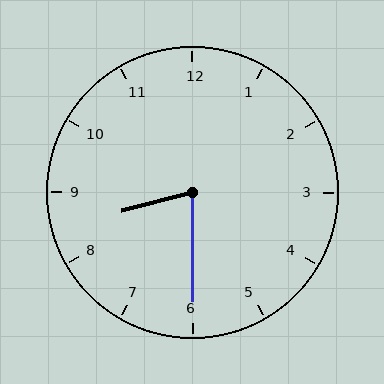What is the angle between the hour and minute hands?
Approximately 75 degrees.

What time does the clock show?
8:30.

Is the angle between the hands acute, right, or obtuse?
It is acute.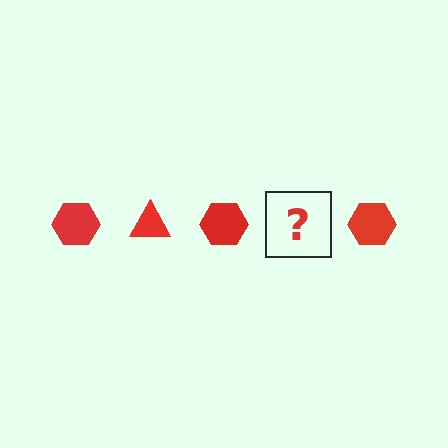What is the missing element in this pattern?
The missing element is a red triangle.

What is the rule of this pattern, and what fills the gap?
The rule is that the pattern cycles through hexagon, triangle shapes in red. The gap should be filled with a red triangle.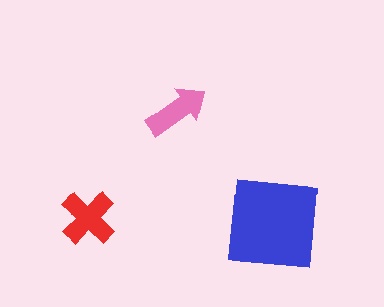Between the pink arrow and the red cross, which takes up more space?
The red cross.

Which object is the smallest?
The pink arrow.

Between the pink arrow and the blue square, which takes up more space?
The blue square.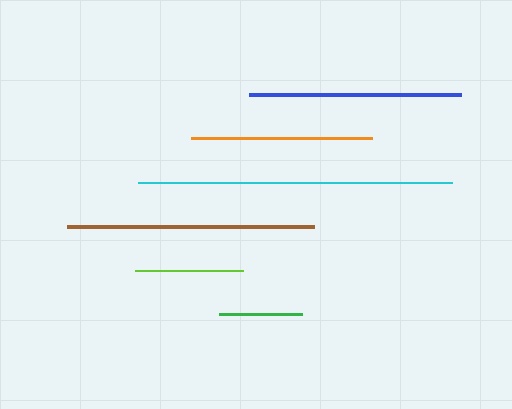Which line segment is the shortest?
The green line is the shortest at approximately 82 pixels.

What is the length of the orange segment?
The orange segment is approximately 181 pixels long.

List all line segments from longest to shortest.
From longest to shortest: cyan, brown, blue, orange, lime, green.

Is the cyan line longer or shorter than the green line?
The cyan line is longer than the green line.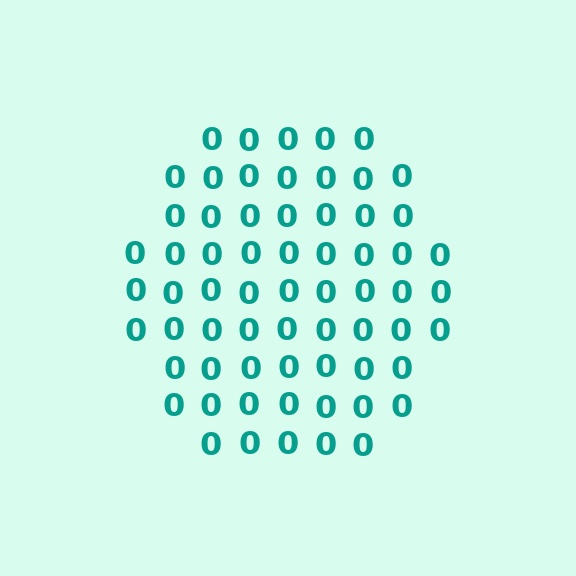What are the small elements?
The small elements are digit 0's.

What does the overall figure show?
The overall figure shows a hexagon.